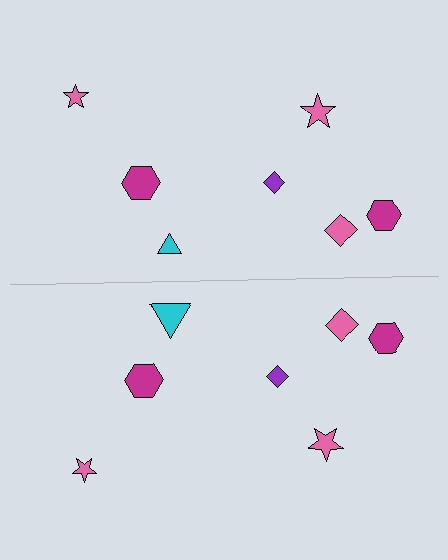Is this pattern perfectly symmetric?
No, the pattern is not perfectly symmetric. The cyan triangle on the bottom side has a different size than its mirror counterpart.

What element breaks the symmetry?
The cyan triangle on the bottom side has a different size than its mirror counterpart.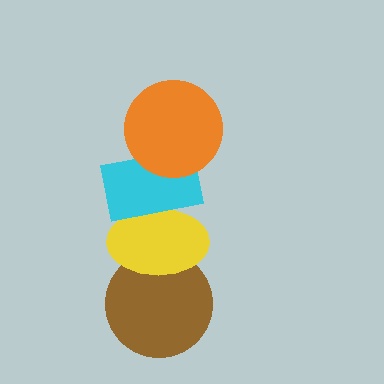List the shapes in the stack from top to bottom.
From top to bottom: the orange circle, the cyan rectangle, the yellow ellipse, the brown circle.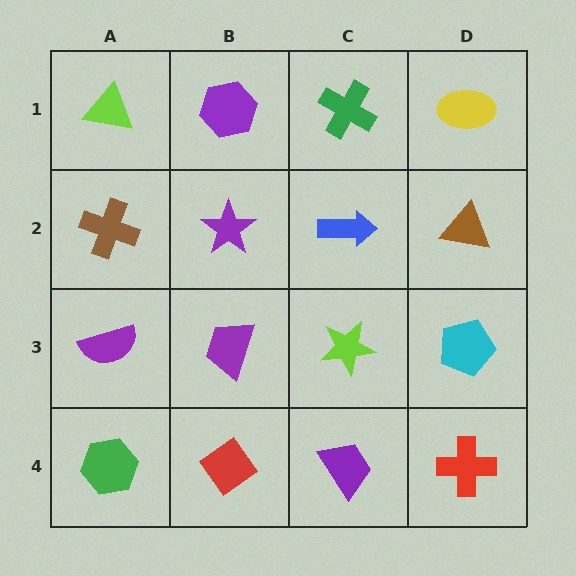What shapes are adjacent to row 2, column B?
A purple hexagon (row 1, column B), a purple trapezoid (row 3, column B), a brown cross (row 2, column A), a blue arrow (row 2, column C).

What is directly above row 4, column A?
A purple semicircle.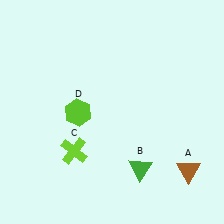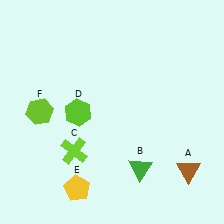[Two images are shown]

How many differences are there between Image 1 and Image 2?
There are 2 differences between the two images.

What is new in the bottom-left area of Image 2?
A yellow pentagon (E) was added in the bottom-left area of Image 2.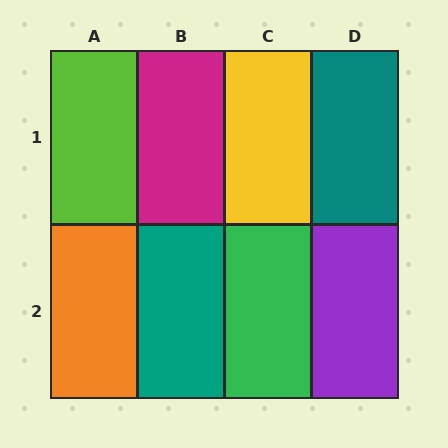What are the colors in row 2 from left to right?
Orange, teal, green, purple.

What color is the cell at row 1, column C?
Yellow.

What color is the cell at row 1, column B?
Magenta.